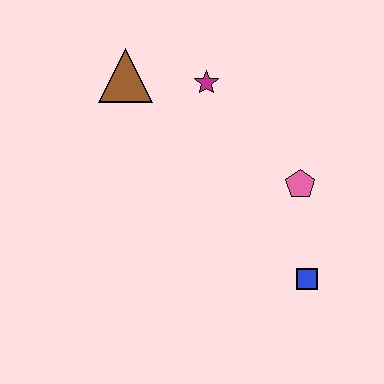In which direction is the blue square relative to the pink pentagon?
The blue square is below the pink pentagon.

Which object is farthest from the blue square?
The brown triangle is farthest from the blue square.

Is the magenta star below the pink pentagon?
No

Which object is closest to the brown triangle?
The magenta star is closest to the brown triangle.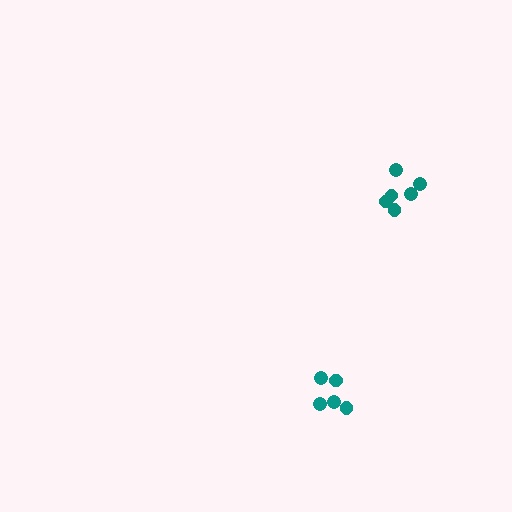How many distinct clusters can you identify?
There are 2 distinct clusters.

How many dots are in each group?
Group 1: 5 dots, Group 2: 6 dots (11 total).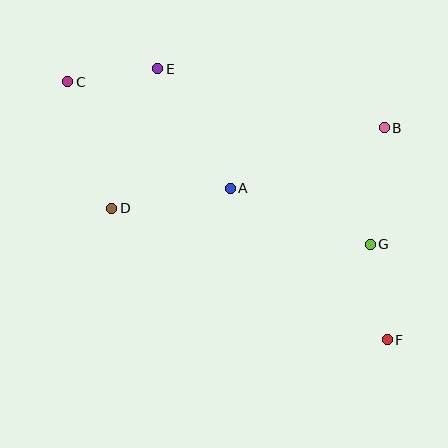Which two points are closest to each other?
Points C and E are closest to each other.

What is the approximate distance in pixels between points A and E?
The distance between A and E is approximately 140 pixels.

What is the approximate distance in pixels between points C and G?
The distance between C and G is approximately 343 pixels.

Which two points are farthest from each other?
Points C and F are farthest from each other.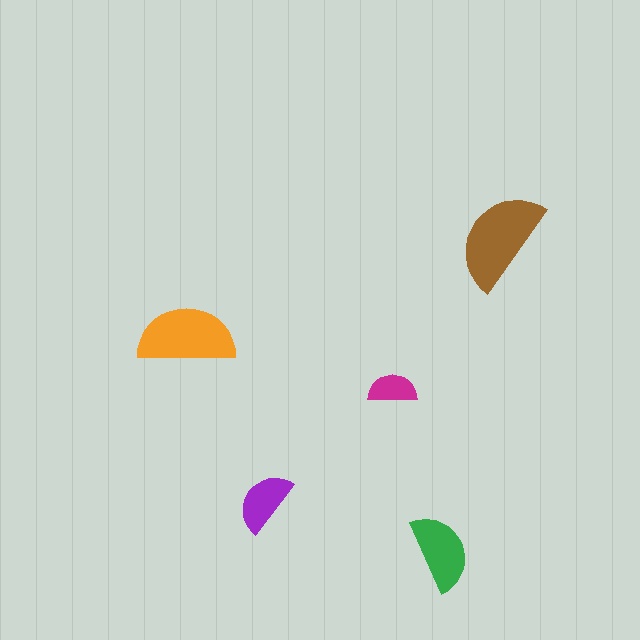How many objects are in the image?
There are 5 objects in the image.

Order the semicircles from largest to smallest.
the brown one, the orange one, the green one, the purple one, the magenta one.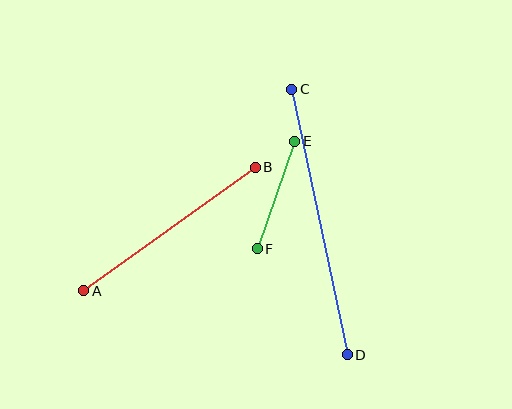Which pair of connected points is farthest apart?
Points C and D are farthest apart.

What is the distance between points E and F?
The distance is approximately 114 pixels.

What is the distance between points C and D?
The distance is approximately 272 pixels.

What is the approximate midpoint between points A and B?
The midpoint is at approximately (169, 229) pixels.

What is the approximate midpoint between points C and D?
The midpoint is at approximately (319, 222) pixels.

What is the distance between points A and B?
The distance is approximately 211 pixels.